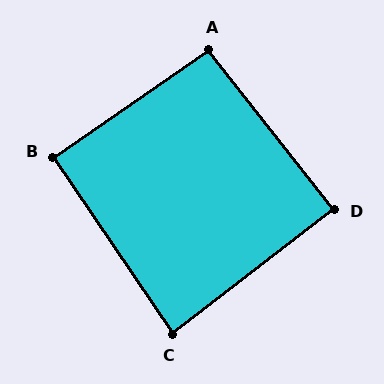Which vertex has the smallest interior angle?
C, at approximately 86 degrees.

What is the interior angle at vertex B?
Approximately 91 degrees (approximately right).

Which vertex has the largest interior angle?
A, at approximately 94 degrees.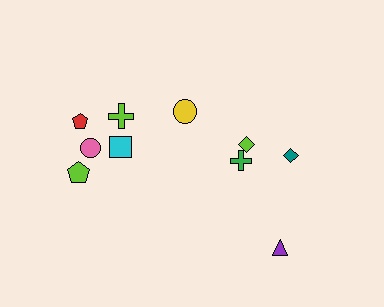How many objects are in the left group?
There are 6 objects.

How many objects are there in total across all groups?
There are 10 objects.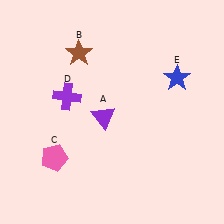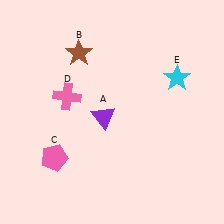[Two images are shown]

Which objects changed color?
D changed from purple to pink. E changed from blue to cyan.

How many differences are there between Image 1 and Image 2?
There are 2 differences between the two images.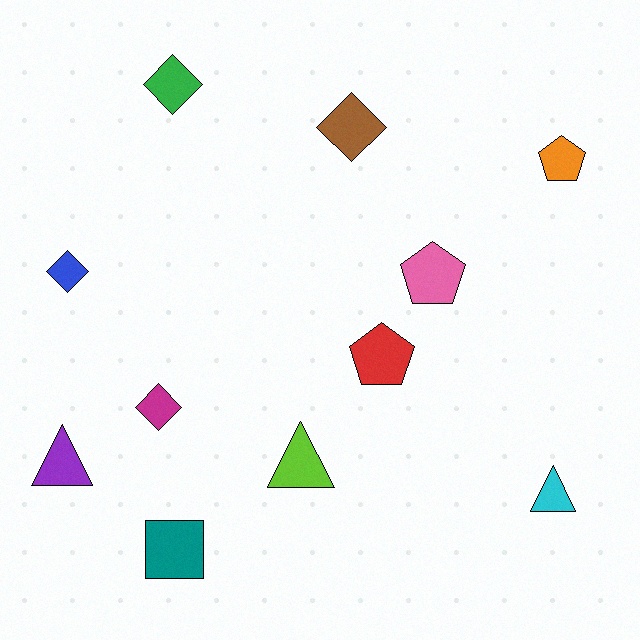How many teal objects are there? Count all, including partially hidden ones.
There is 1 teal object.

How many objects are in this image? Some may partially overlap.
There are 11 objects.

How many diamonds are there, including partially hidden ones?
There are 4 diamonds.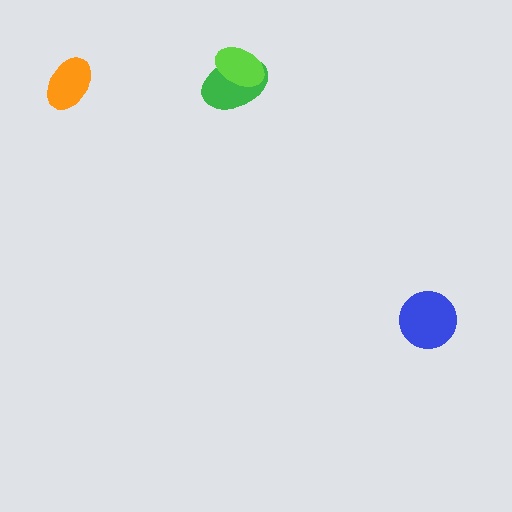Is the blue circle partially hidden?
No, no other shape covers it.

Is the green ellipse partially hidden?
Yes, it is partially covered by another shape.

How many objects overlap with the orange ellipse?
0 objects overlap with the orange ellipse.